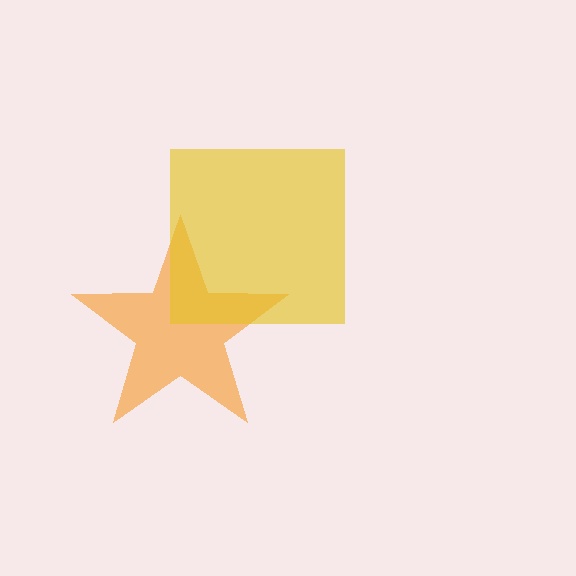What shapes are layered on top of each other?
The layered shapes are: an orange star, a yellow square.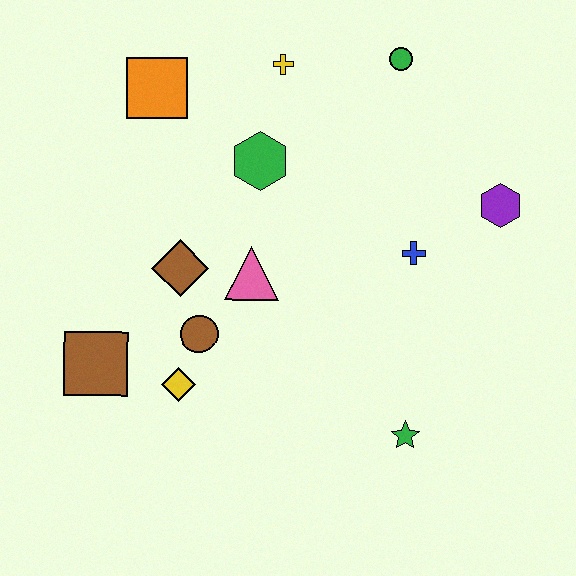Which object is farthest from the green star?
The orange square is farthest from the green star.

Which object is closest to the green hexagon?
The yellow cross is closest to the green hexagon.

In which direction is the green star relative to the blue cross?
The green star is below the blue cross.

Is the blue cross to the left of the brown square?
No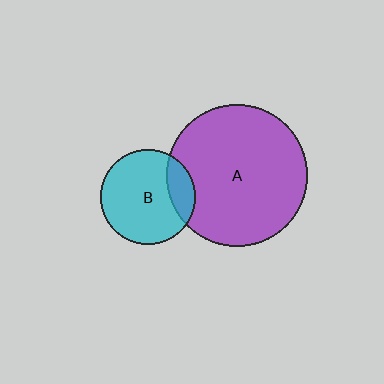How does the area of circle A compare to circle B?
Approximately 2.2 times.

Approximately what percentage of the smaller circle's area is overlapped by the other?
Approximately 20%.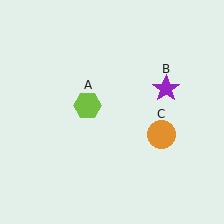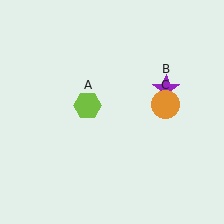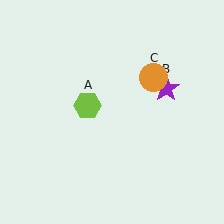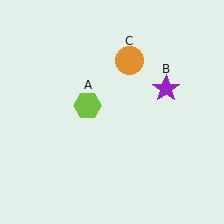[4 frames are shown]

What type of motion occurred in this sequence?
The orange circle (object C) rotated counterclockwise around the center of the scene.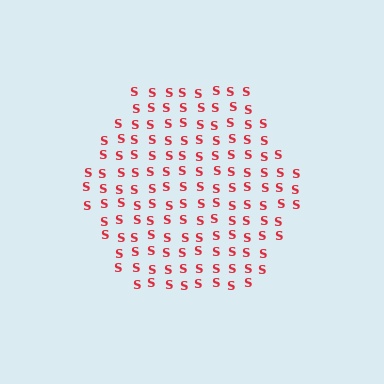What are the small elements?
The small elements are letter S's.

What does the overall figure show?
The overall figure shows a hexagon.